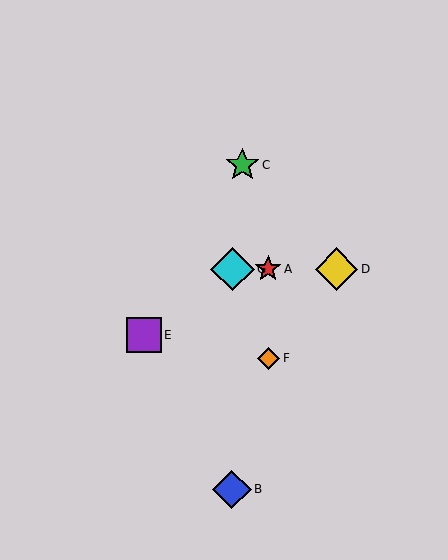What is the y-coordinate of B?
Object B is at y≈489.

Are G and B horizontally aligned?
No, G is at y≈269 and B is at y≈489.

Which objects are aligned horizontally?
Objects A, D, G are aligned horizontally.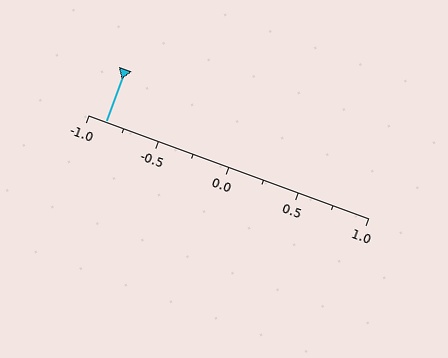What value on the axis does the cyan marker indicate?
The marker indicates approximately -0.88.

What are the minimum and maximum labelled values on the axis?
The axis runs from -1.0 to 1.0.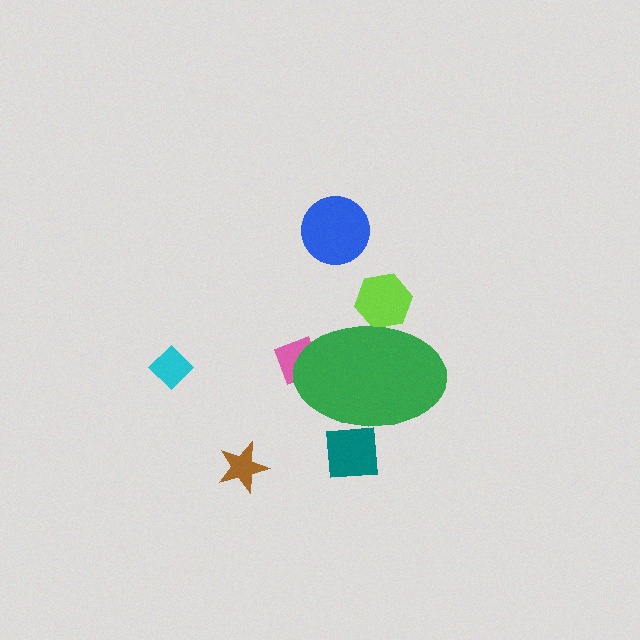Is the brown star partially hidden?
No, the brown star is fully visible.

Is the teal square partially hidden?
Yes, the teal square is partially hidden behind the green ellipse.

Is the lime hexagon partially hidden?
Yes, the lime hexagon is partially hidden behind the green ellipse.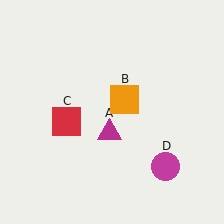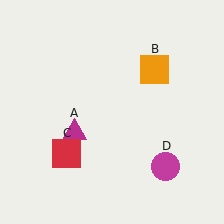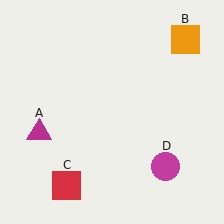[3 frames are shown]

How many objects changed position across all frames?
3 objects changed position: magenta triangle (object A), orange square (object B), red square (object C).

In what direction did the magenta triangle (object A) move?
The magenta triangle (object A) moved left.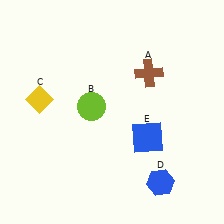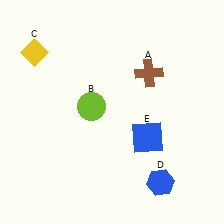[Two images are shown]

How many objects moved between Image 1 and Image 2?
1 object moved between the two images.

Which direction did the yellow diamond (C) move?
The yellow diamond (C) moved up.